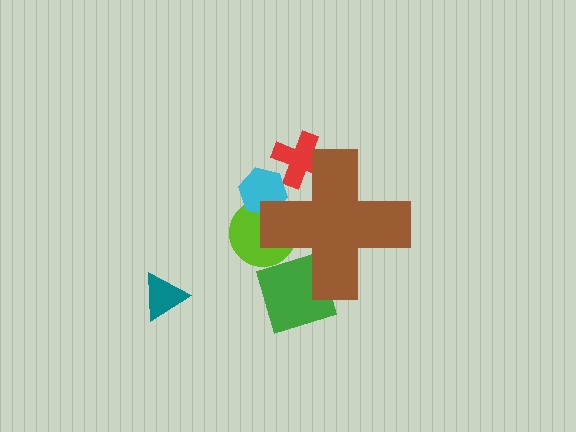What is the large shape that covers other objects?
A brown cross.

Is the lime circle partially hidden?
Yes, the lime circle is partially hidden behind the brown cross.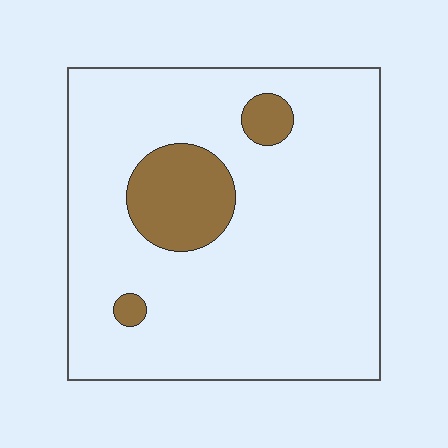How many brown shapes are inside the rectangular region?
3.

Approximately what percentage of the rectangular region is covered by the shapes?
Approximately 15%.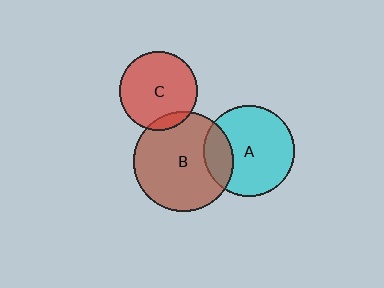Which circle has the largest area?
Circle B (brown).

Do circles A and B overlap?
Yes.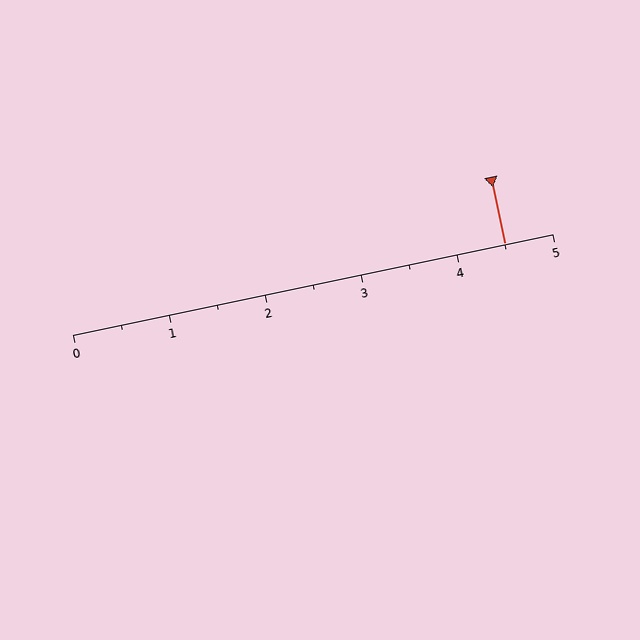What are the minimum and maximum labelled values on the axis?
The axis runs from 0 to 5.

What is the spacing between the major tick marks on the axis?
The major ticks are spaced 1 apart.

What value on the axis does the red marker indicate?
The marker indicates approximately 4.5.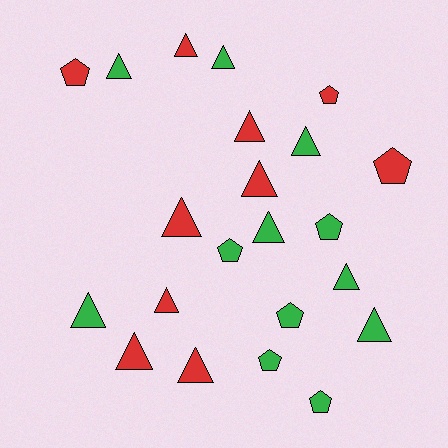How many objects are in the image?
There are 22 objects.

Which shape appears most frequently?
Triangle, with 14 objects.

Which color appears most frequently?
Green, with 12 objects.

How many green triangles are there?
There are 7 green triangles.